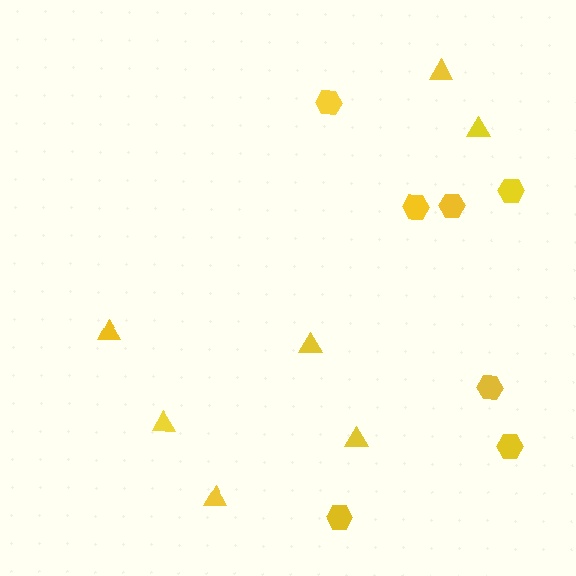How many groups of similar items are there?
There are 2 groups: one group of hexagons (7) and one group of triangles (7).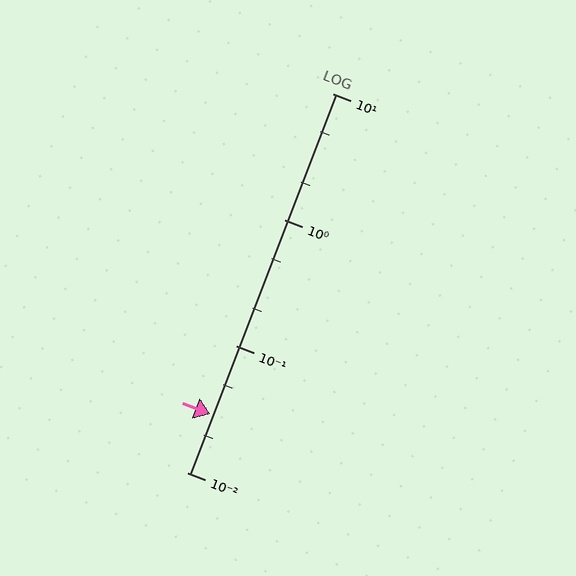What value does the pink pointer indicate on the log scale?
The pointer indicates approximately 0.029.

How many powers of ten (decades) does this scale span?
The scale spans 3 decades, from 0.01 to 10.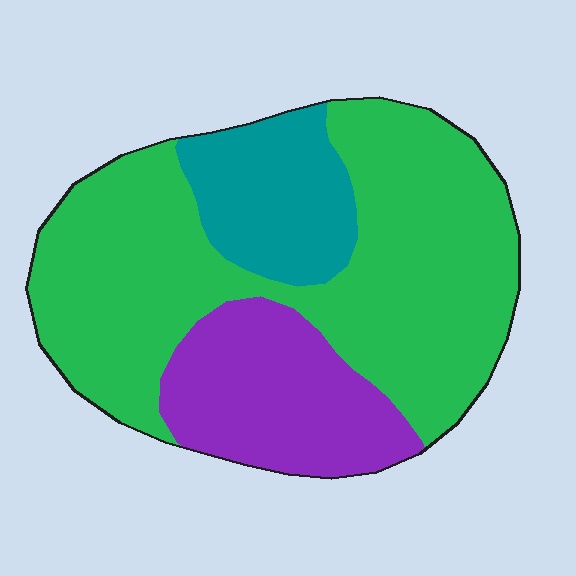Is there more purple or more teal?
Purple.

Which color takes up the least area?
Teal, at roughly 15%.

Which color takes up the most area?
Green, at roughly 60%.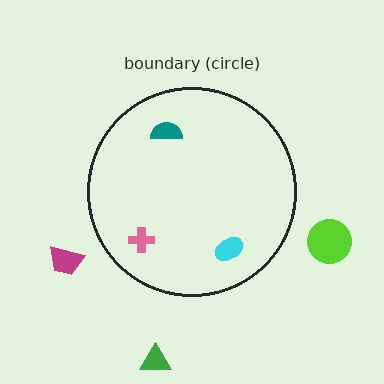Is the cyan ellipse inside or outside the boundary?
Inside.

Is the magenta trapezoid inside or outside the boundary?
Outside.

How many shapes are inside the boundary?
3 inside, 3 outside.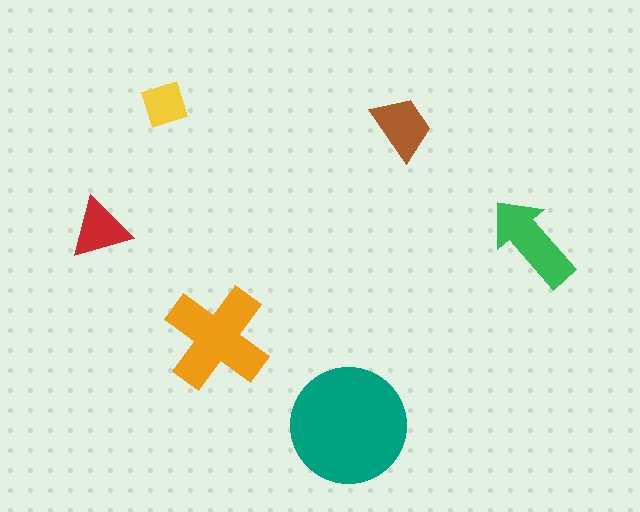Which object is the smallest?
The yellow diamond.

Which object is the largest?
The teal circle.